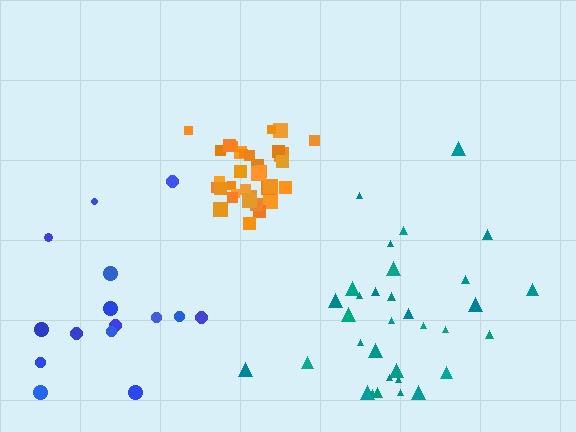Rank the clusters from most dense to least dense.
orange, teal, blue.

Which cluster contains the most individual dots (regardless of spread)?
Orange (35).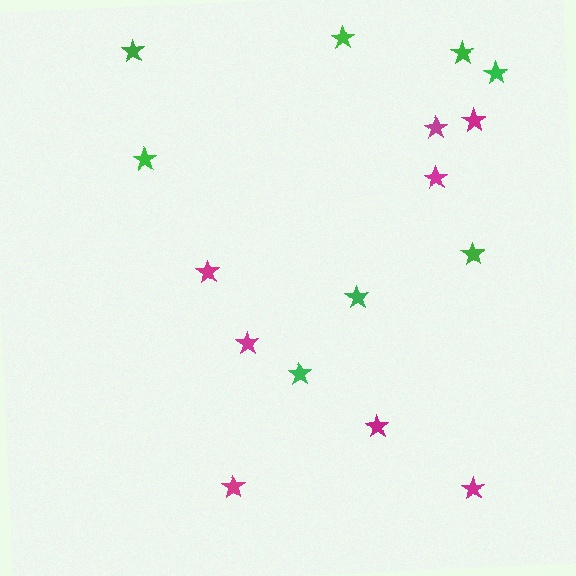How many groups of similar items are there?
There are 2 groups: one group of magenta stars (8) and one group of green stars (8).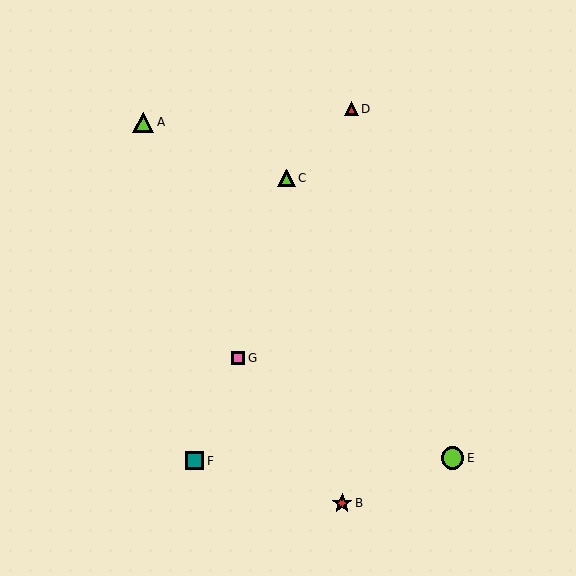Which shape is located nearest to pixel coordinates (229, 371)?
The pink square (labeled G) at (238, 358) is nearest to that location.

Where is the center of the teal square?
The center of the teal square is at (195, 461).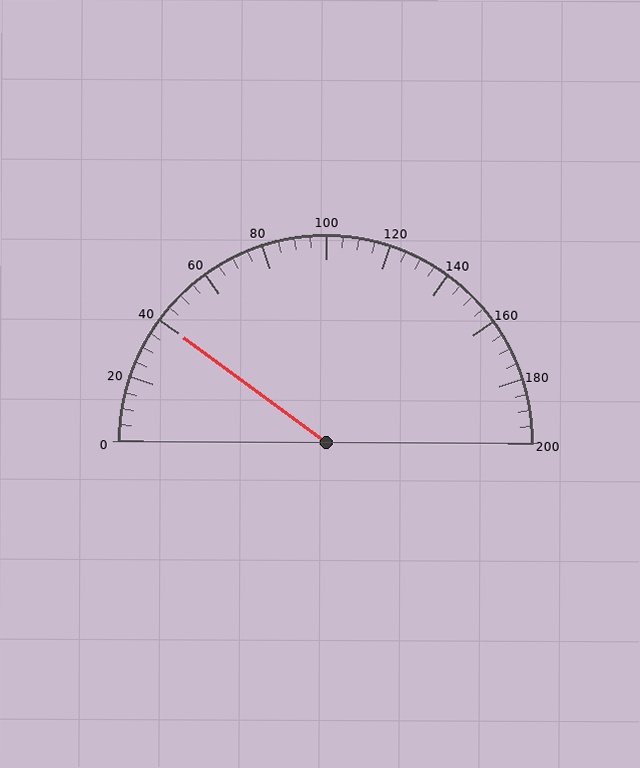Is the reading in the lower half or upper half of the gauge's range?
The reading is in the lower half of the range (0 to 200).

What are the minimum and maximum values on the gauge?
The gauge ranges from 0 to 200.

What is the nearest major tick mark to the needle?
The nearest major tick mark is 40.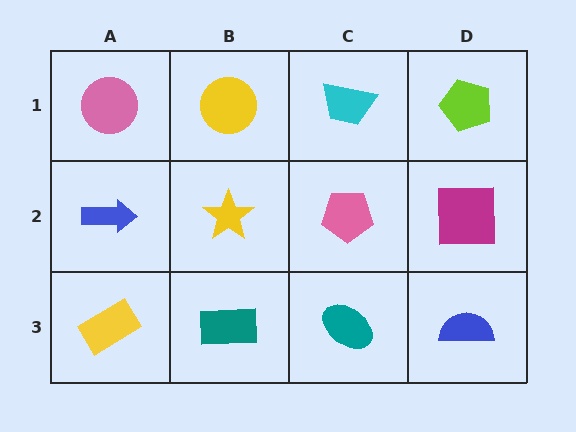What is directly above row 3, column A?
A blue arrow.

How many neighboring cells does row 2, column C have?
4.